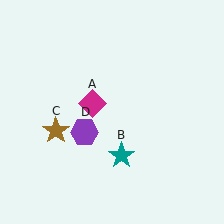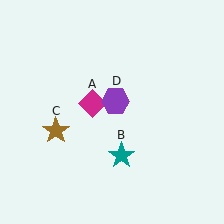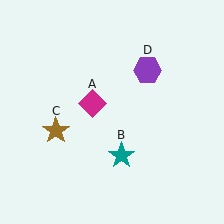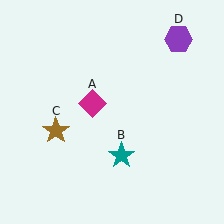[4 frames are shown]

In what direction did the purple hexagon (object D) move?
The purple hexagon (object D) moved up and to the right.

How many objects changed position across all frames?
1 object changed position: purple hexagon (object D).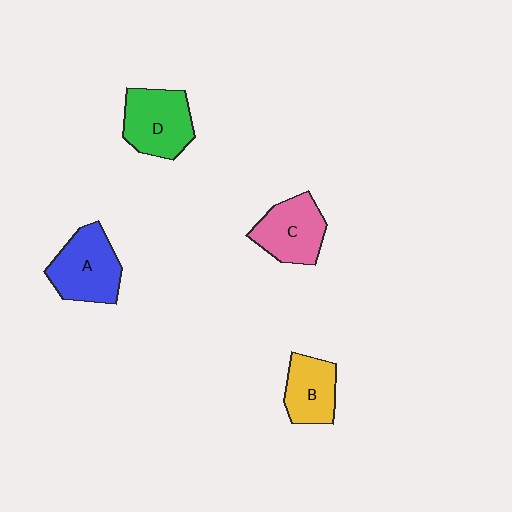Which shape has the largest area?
Shape A (blue).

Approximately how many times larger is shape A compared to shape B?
Approximately 1.4 times.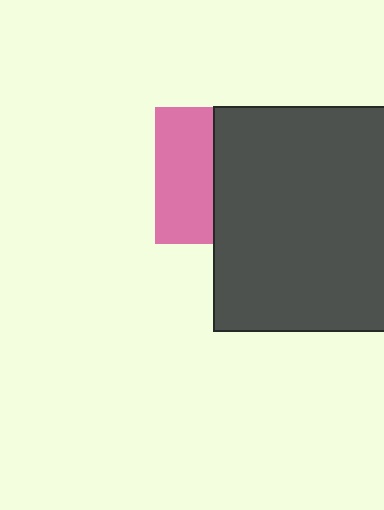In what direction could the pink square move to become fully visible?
The pink square could move left. That would shift it out from behind the dark gray rectangle entirely.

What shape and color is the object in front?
The object in front is a dark gray rectangle.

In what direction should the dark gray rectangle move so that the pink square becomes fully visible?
The dark gray rectangle should move right. That is the shortest direction to clear the overlap and leave the pink square fully visible.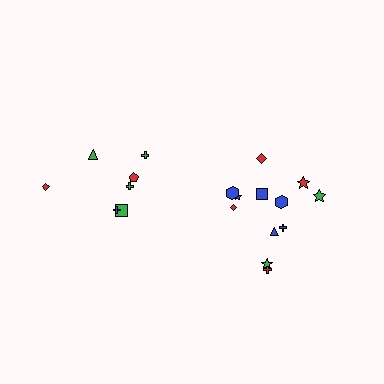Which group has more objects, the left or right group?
The right group.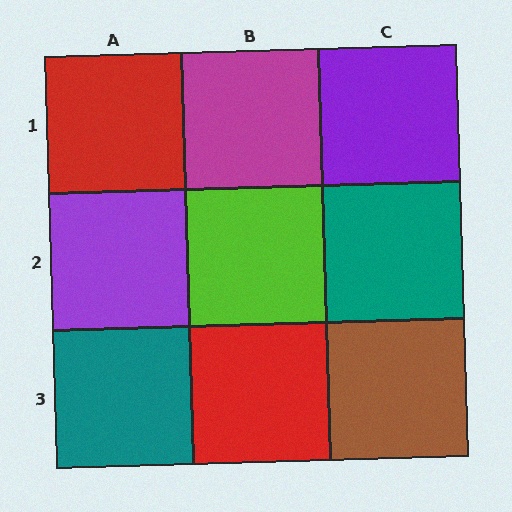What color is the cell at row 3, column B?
Red.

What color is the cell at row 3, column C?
Brown.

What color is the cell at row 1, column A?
Red.